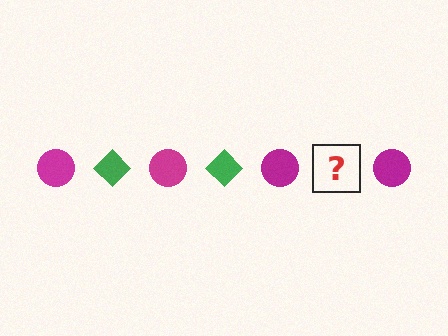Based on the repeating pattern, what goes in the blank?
The blank should be a green diamond.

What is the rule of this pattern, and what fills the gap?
The rule is that the pattern alternates between magenta circle and green diamond. The gap should be filled with a green diamond.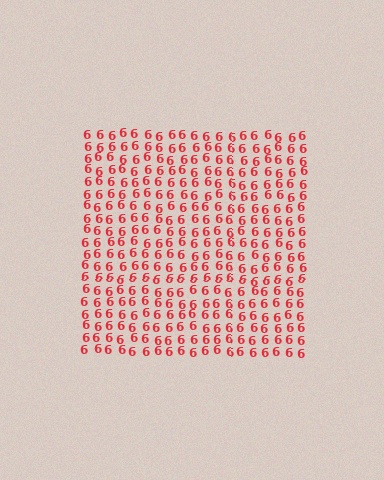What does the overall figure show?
The overall figure shows a square.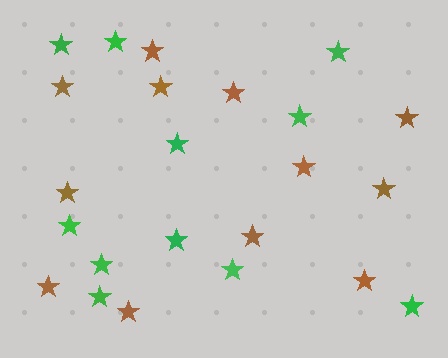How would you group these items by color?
There are 2 groups: one group of brown stars (12) and one group of green stars (11).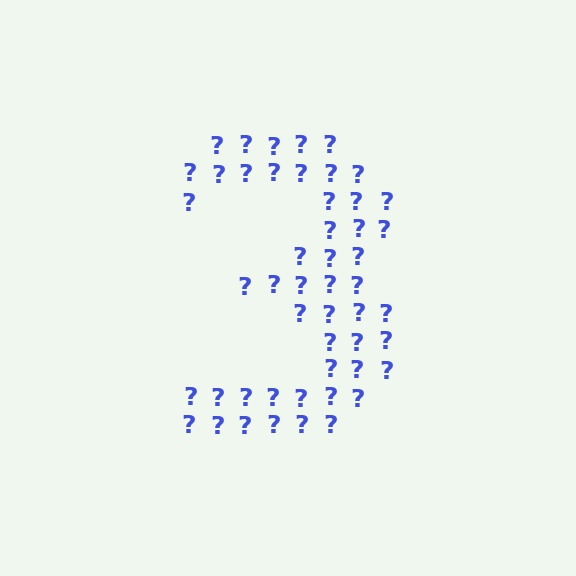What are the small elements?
The small elements are question marks.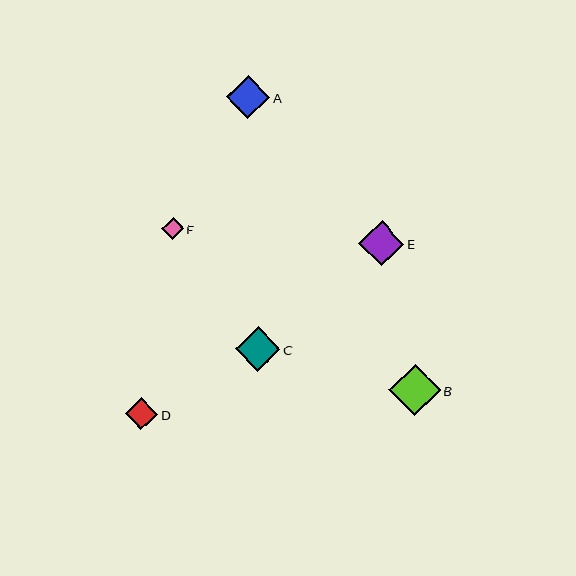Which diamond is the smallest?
Diamond F is the smallest with a size of approximately 22 pixels.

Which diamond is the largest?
Diamond B is the largest with a size of approximately 51 pixels.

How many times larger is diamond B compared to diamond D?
Diamond B is approximately 1.6 times the size of diamond D.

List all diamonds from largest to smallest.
From largest to smallest: B, E, C, A, D, F.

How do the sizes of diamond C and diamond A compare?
Diamond C and diamond A are approximately the same size.